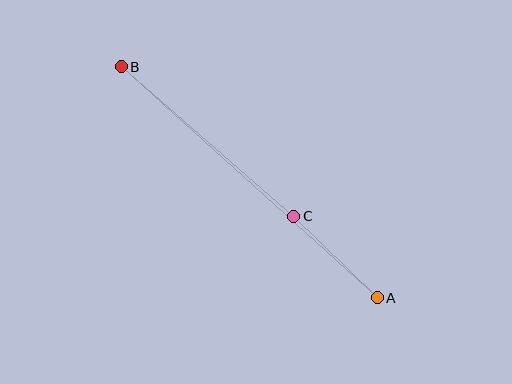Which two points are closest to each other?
Points A and C are closest to each other.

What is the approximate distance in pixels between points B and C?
The distance between B and C is approximately 228 pixels.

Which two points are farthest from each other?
Points A and B are farthest from each other.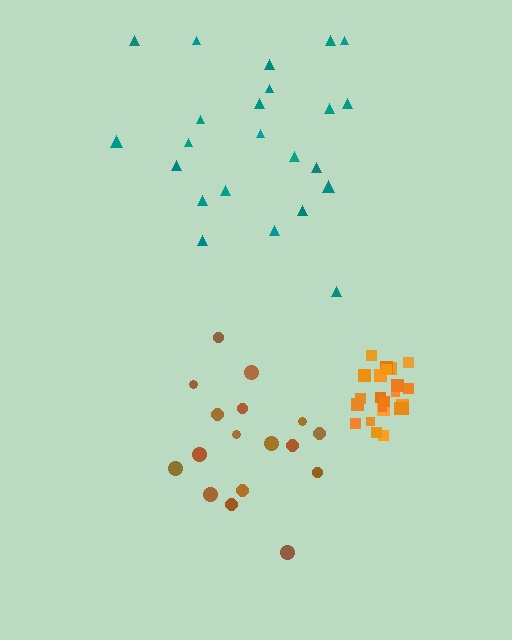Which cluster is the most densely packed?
Orange.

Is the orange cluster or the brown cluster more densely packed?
Orange.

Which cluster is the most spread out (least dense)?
Brown.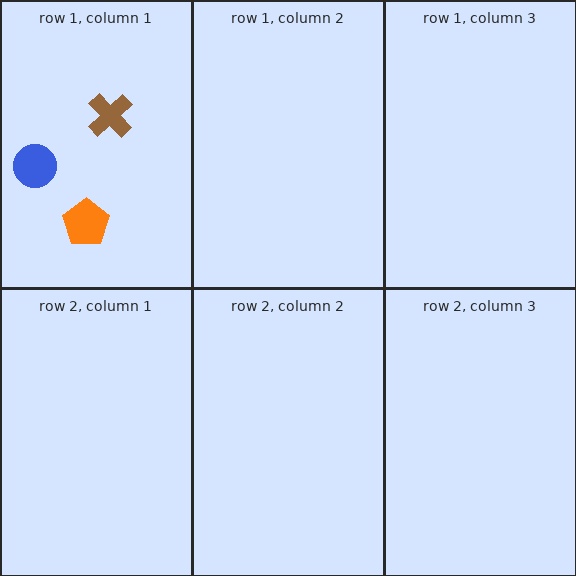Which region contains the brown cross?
The row 1, column 1 region.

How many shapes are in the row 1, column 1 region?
3.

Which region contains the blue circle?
The row 1, column 1 region.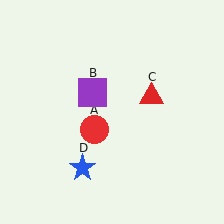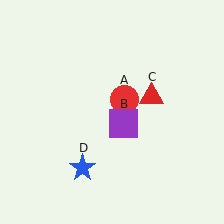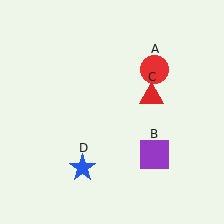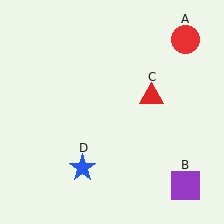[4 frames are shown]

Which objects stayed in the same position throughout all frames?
Red triangle (object C) and blue star (object D) remained stationary.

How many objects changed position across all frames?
2 objects changed position: red circle (object A), purple square (object B).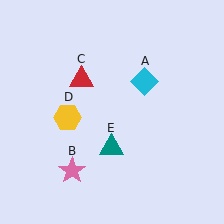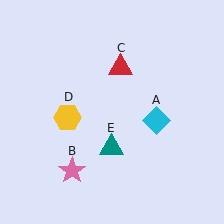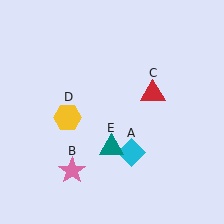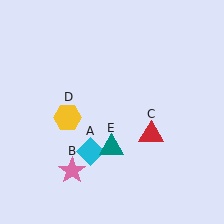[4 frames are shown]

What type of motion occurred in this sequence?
The cyan diamond (object A), red triangle (object C) rotated clockwise around the center of the scene.